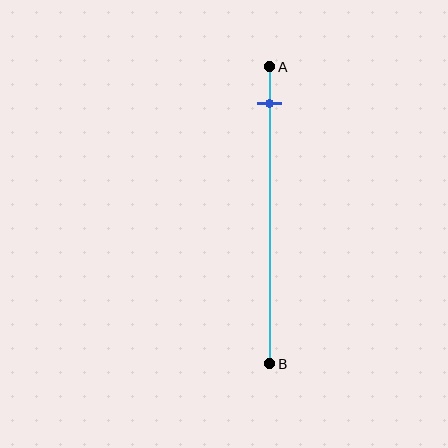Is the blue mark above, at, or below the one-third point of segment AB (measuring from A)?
The blue mark is above the one-third point of segment AB.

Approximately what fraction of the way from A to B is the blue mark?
The blue mark is approximately 15% of the way from A to B.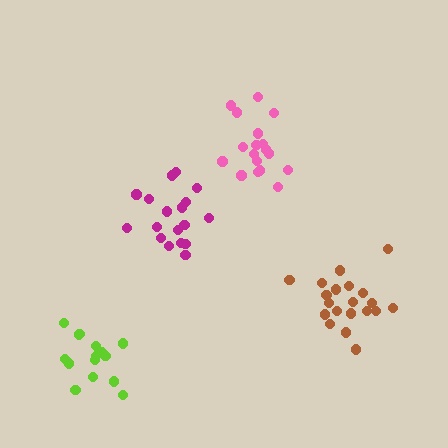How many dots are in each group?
Group 1: 18 dots, Group 2: 20 dots, Group 3: 15 dots, Group 4: 18 dots (71 total).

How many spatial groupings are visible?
There are 4 spatial groupings.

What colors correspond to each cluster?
The clusters are colored: pink, brown, lime, magenta.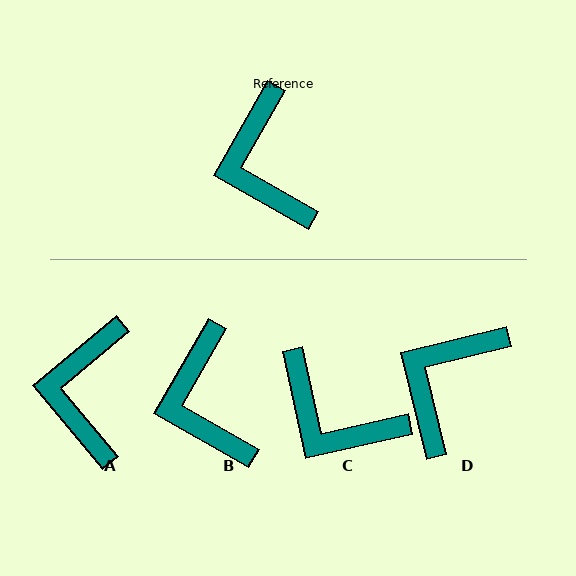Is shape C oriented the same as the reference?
No, it is off by about 42 degrees.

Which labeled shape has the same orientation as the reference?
B.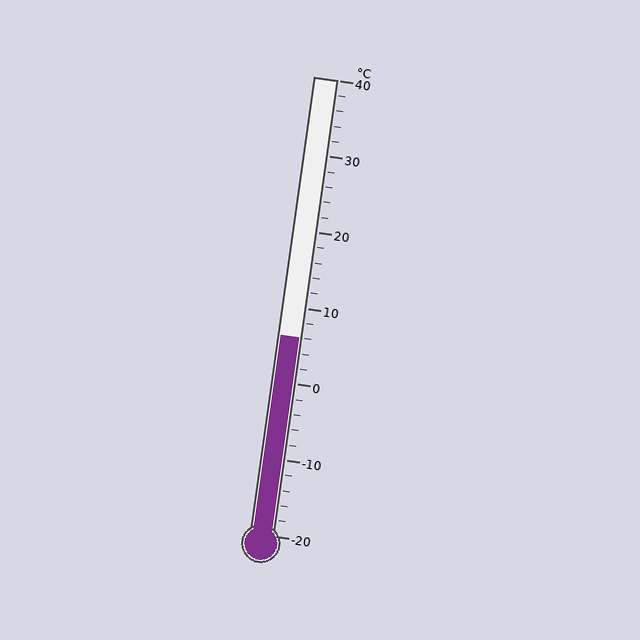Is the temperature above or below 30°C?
The temperature is below 30°C.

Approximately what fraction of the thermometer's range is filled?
The thermometer is filled to approximately 45% of its range.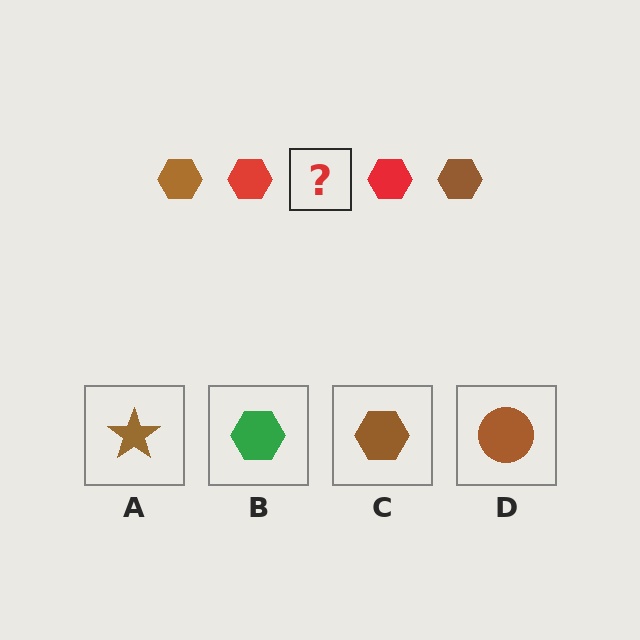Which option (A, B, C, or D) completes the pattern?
C.